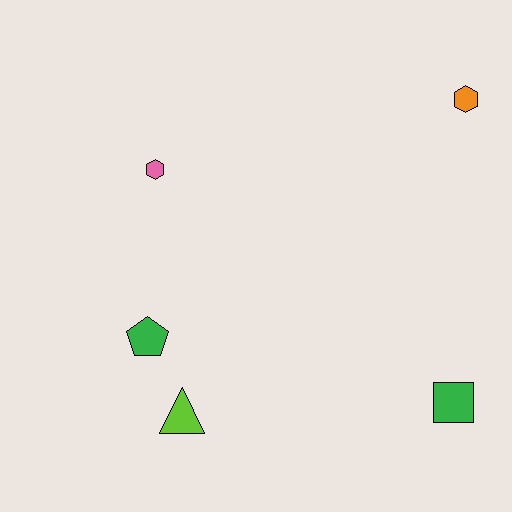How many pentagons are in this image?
There is 1 pentagon.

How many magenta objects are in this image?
There are no magenta objects.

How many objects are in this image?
There are 5 objects.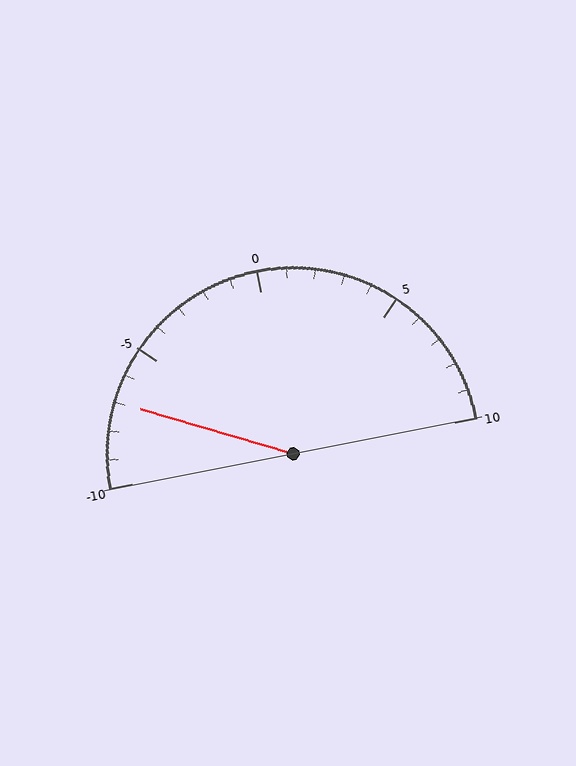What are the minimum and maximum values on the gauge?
The gauge ranges from -10 to 10.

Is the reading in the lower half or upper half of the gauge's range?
The reading is in the lower half of the range (-10 to 10).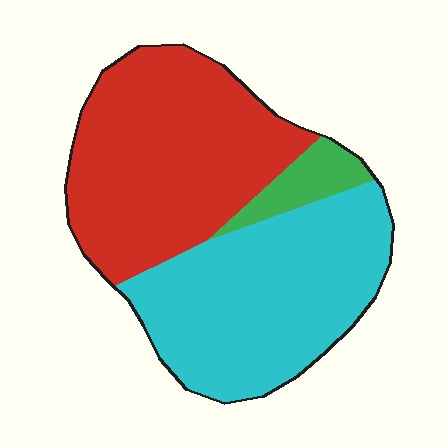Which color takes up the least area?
Green, at roughly 5%.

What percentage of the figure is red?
Red takes up about one half (1/2) of the figure.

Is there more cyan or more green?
Cyan.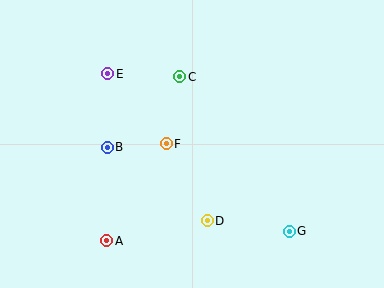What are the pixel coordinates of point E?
Point E is at (108, 74).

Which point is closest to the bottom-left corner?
Point A is closest to the bottom-left corner.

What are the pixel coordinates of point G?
Point G is at (289, 231).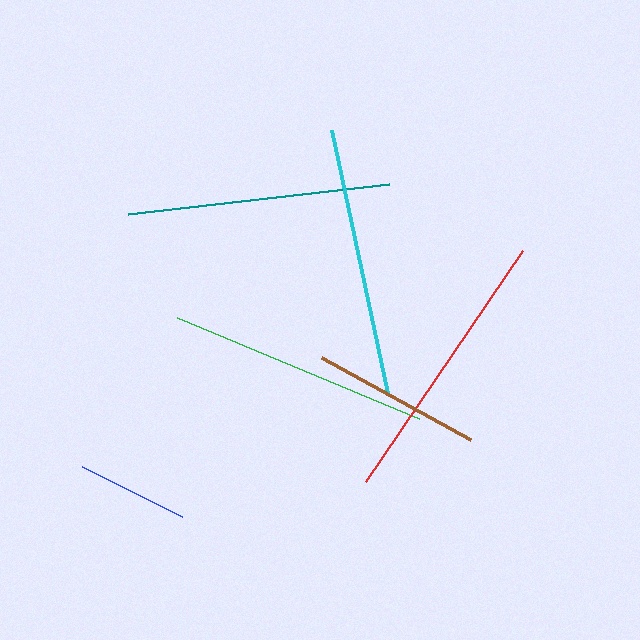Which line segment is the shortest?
The blue line is the shortest at approximately 111 pixels.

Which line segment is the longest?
The red line is the longest at approximately 279 pixels.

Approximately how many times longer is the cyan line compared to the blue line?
The cyan line is approximately 2.4 times the length of the blue line.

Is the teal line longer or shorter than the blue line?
The teal line is longer than the blue line.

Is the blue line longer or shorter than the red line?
The red line is longer than the blue line.